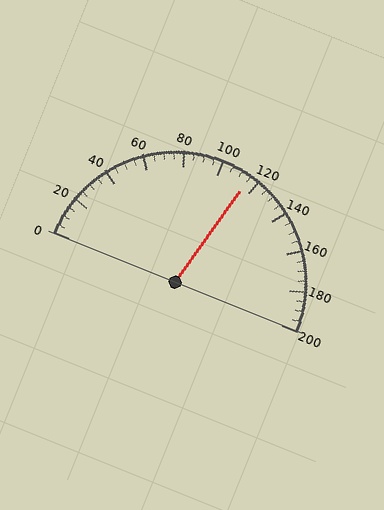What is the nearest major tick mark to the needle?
The nearest major tick mark is 120.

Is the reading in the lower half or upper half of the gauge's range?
The reading is in the upper half of the range (0 to 200).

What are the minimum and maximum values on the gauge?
The gauge ranges from 0 to 200.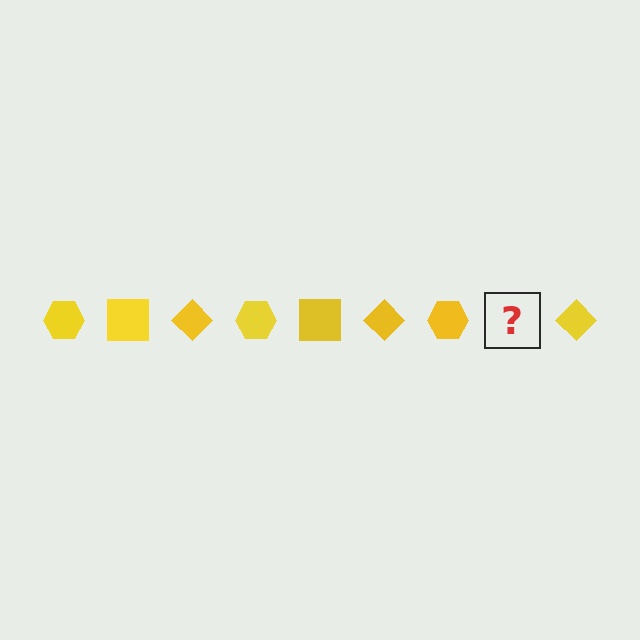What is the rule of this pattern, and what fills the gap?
The rule is that the pattern cycles through hexagon, square, diamond shapes in yellow. The gap should be filled with a yellow square.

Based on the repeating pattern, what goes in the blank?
The blank should be a yellow square.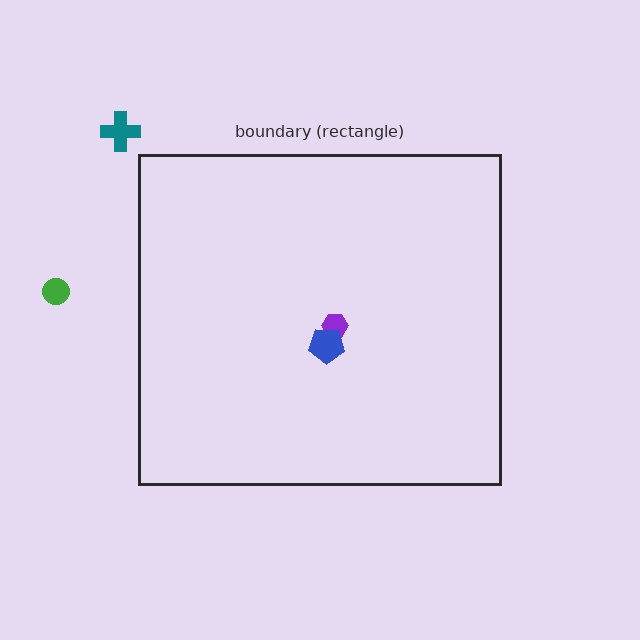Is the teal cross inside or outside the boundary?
Outside.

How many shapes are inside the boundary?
2 inside, 2 outside.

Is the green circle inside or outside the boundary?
Outside.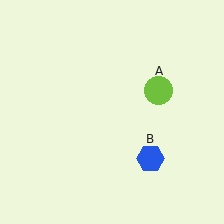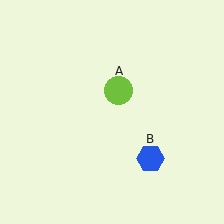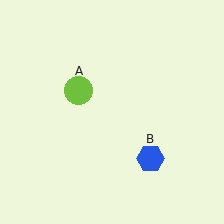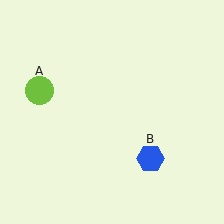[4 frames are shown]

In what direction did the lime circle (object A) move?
The lime circle (object A) moved left.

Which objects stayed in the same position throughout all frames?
Blue hexagon (object B) remained stationary.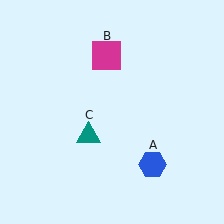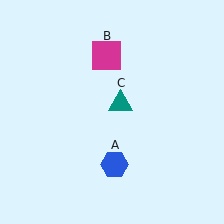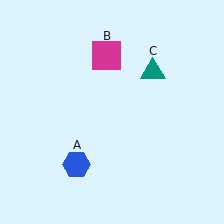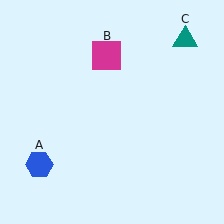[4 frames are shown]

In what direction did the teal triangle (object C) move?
The teal triangle (object C) moved up and to the right.